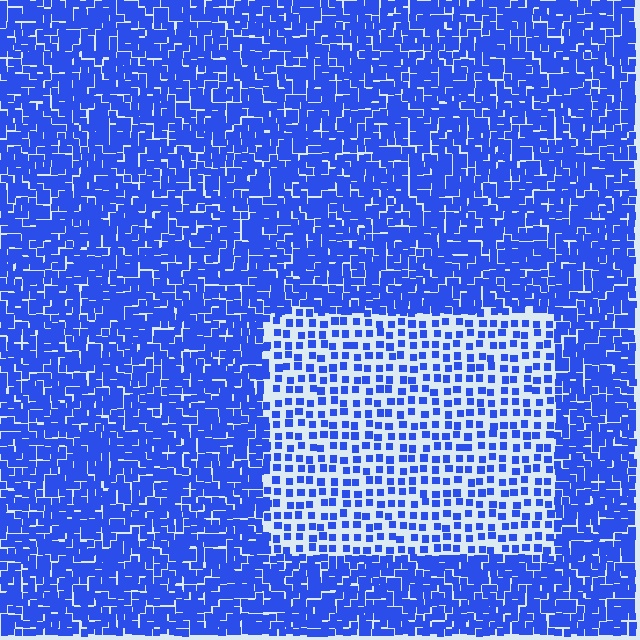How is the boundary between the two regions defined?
The boundary is defined by a change in element density (approximately 2.4x ratio). All elements are the same color, size, and shape.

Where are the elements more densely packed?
The elements are more densely packed outside the rectangle boundary.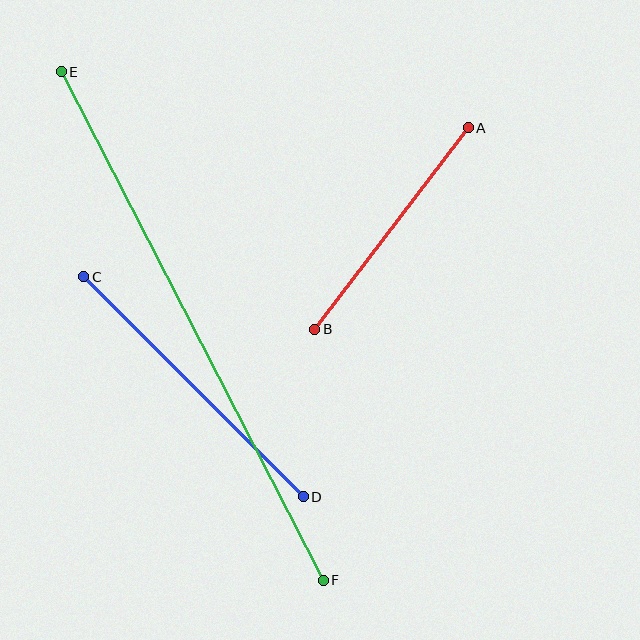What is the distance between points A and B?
The distance is approximately 254 pixels.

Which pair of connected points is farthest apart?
Points E and F are farthest apart.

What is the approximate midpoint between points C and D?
The midpoint is at approximately (193, 387) pixels.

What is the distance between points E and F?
The distance is approximately 572 pixels.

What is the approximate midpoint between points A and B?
The midpoint is at approximately (391, 228) pixels.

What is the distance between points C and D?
The distance is approximately 311 pixels.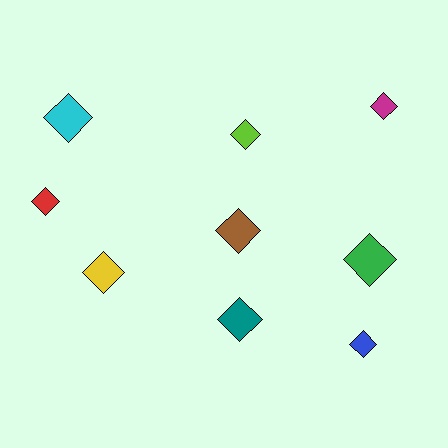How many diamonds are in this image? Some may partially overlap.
There are 9 diamonds.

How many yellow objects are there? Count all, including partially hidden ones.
There is 1 yellow object.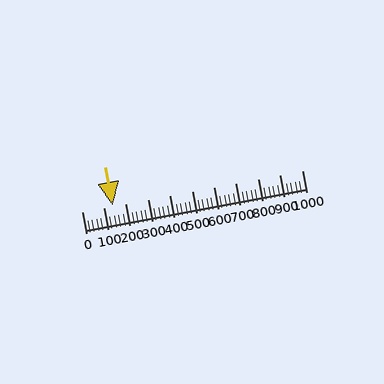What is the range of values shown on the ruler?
The ruler shows values from 0 to 1000.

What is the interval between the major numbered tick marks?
The major tick marks are spaced 100 units apart.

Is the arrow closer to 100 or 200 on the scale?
The arrow is closer to 100.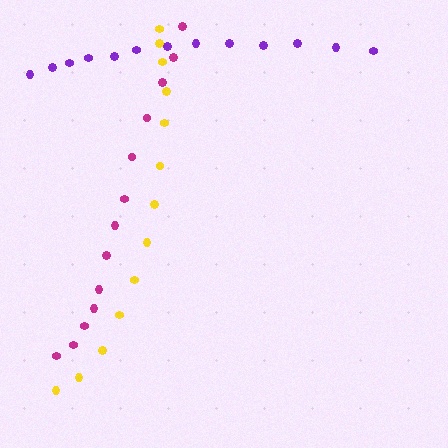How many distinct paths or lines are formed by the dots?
There are 3 distinct paths.